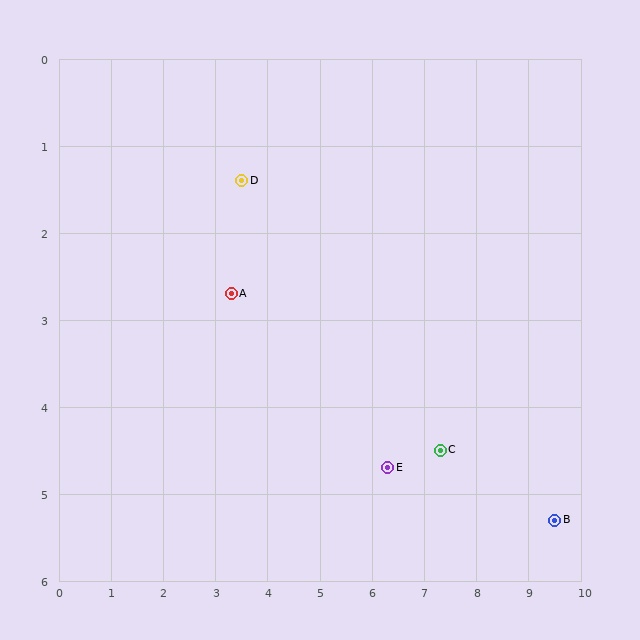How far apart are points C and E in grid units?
Points C and E are about 1.0 grid units apart.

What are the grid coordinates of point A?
Point A is at approximately (3.3, 2.7).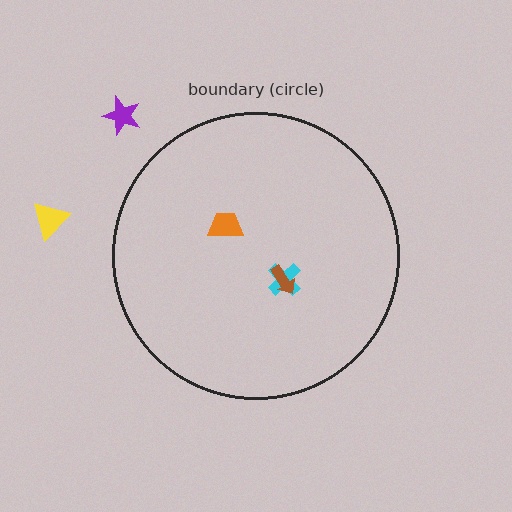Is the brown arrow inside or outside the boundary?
Inside.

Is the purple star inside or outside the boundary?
Outside.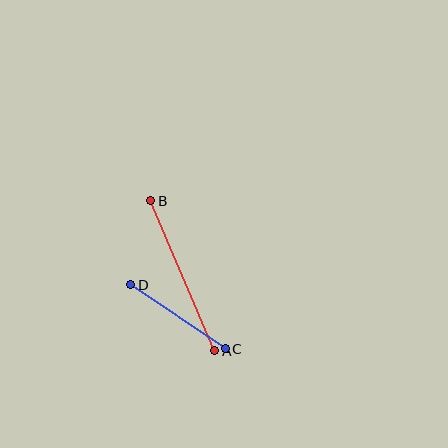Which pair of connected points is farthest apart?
Points A and B are farthest apart.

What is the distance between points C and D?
The distance is approximately 114 pixels.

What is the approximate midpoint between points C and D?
The midpoint is at approximately (178, 317) pixels.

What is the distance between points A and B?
The distance is approximately 163 pixels.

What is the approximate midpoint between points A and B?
The midpoint is at approximately (183, 276) pixels.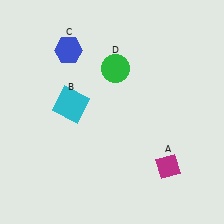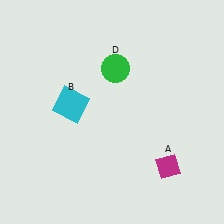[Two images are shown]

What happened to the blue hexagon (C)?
The blue hexagon (C) was removed in Image 2. It was in the top-left area of Image 1.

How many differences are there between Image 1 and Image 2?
There is 1 difference between the two images.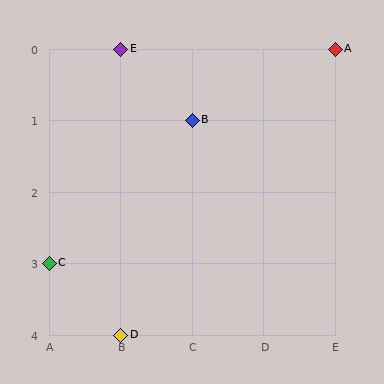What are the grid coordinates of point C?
Point C is at grid coordinates (A, 3).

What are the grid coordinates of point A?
Point A is at grid coordinates (E, 0).